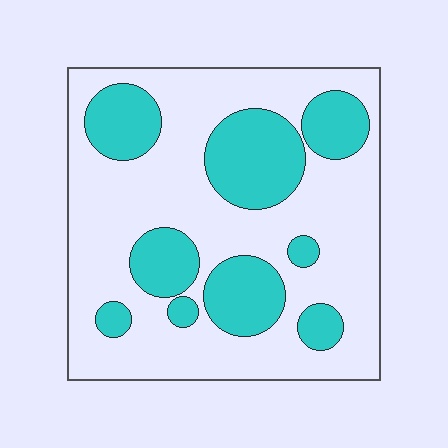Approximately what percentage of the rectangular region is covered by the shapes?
Approximately 30%.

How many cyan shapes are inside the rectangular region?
9.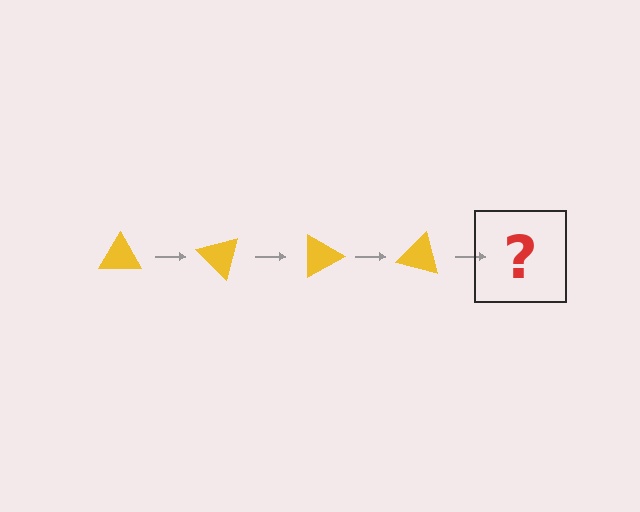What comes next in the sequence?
The next element should be a yellow triangle rotated 180 degrees.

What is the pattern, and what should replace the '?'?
The pattern is that the triangle rotates 45 degrees each step. The '?' should be a yellow triangle rotated 180 degrees.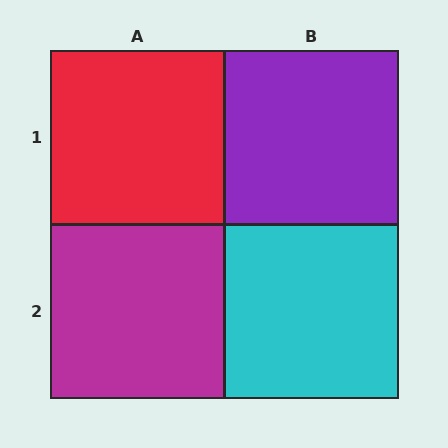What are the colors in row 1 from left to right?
Red, purple.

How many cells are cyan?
1 cell is cyan.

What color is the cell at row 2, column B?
Cyan.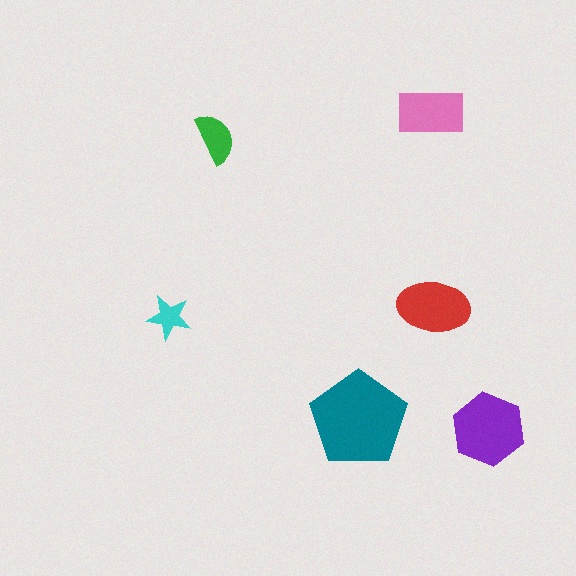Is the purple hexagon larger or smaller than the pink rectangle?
Larger.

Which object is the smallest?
The cyan star.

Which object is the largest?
The teal pentagon.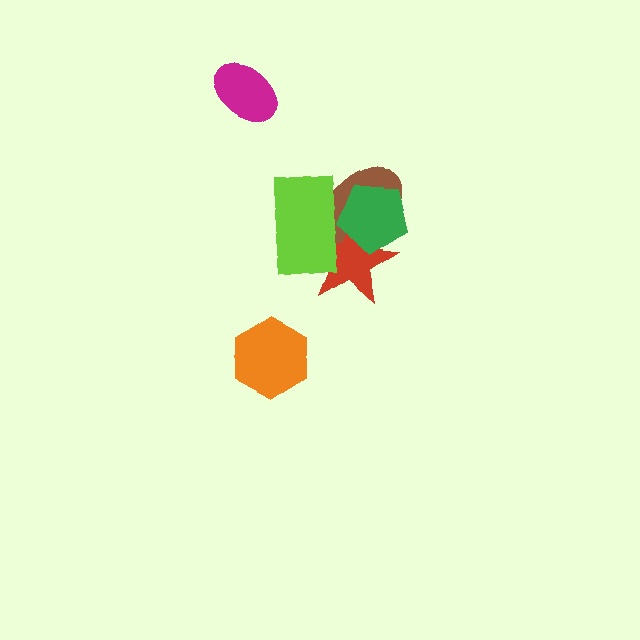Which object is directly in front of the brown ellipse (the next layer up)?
The red star is directly in front of the brown ellipse.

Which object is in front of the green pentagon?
The lime rectangle is in front of the green pentagon.